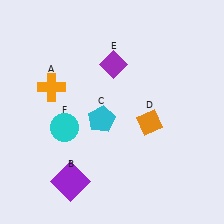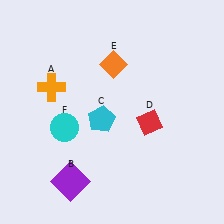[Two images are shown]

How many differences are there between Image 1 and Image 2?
There are 2 differences between the two images.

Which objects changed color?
D changed from orange to red. E changed from purple to orange.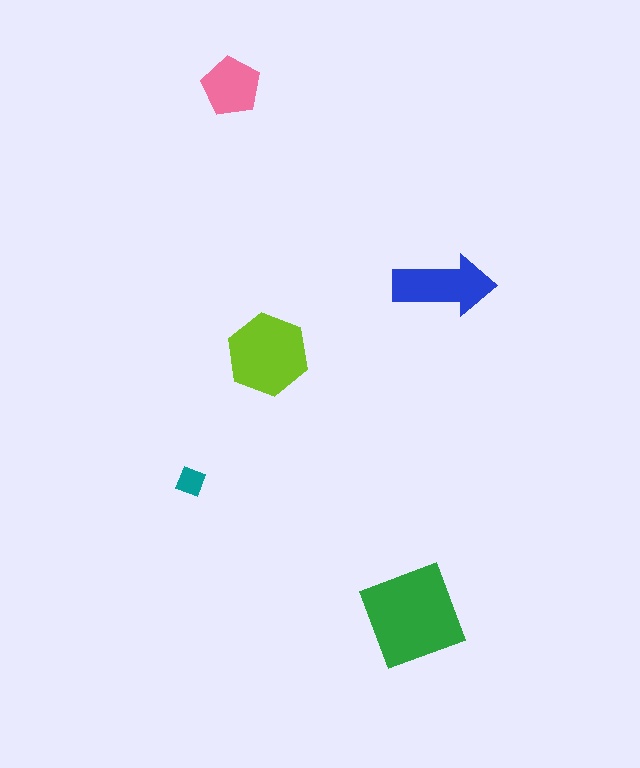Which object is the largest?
The green square.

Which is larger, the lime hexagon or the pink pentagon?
The lime hexagon.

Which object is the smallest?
The teal diamond.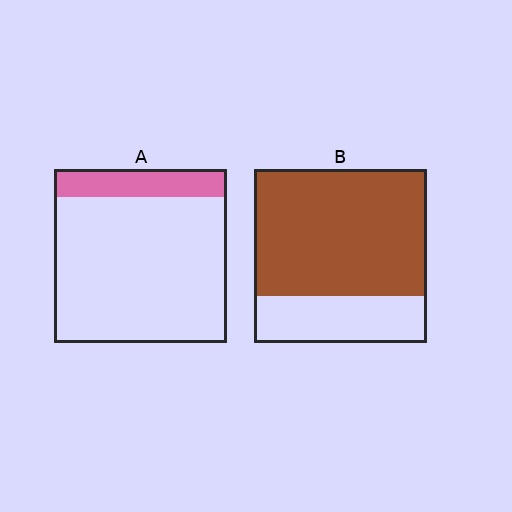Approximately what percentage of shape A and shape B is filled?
A is approximately 15% and B is approximately 75%.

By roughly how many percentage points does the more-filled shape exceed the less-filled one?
By roughly 55 percentage points (B over A).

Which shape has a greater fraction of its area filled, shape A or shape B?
Shape B.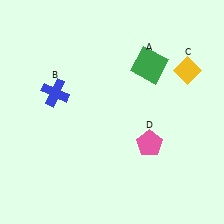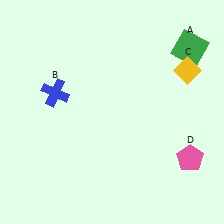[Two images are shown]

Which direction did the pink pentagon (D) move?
The pink pentagon (D) moved right.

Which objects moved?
The objects that moved are: the green square (A), the pink pentagon (D).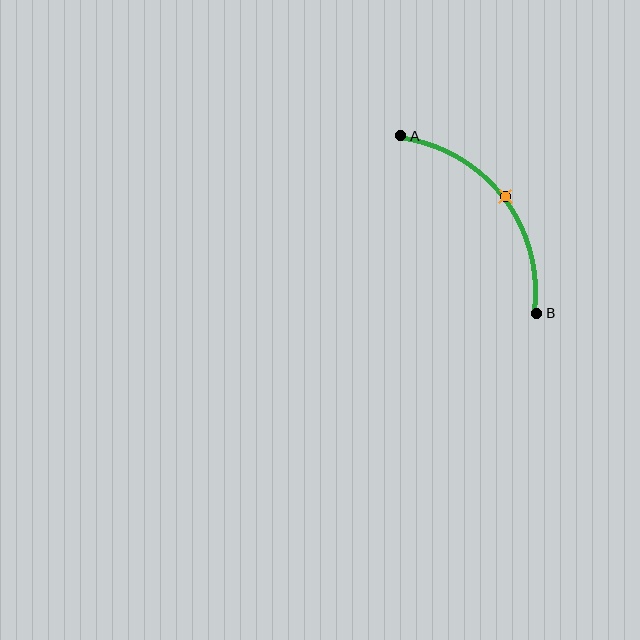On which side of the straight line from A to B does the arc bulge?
The arc bulges above and to the right of the straight line connecting A and B.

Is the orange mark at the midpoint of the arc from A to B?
Yes. The orange mark lies on the arc at equal arc-length from both A and B — it is the arc midpoint.